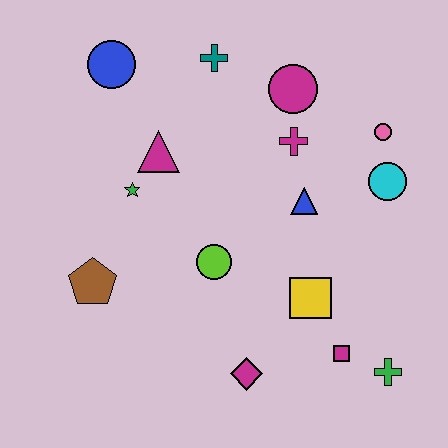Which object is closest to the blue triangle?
The magenta cross is closest to the blue triangle.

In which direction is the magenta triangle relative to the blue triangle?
The magenta triangle is to the left of the blue triangle.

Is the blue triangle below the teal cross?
Yes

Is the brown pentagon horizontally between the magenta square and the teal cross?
No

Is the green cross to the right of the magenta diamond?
Yes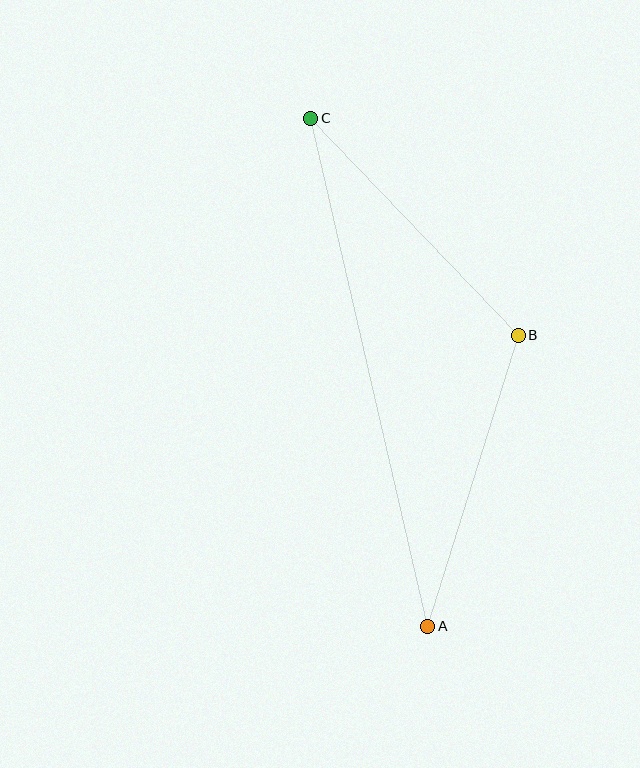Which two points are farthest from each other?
Points A and C are farthest from each other.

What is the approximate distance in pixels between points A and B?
The distance between A and B is approximately 305 pixels.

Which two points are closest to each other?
Points B and C are closest to each other.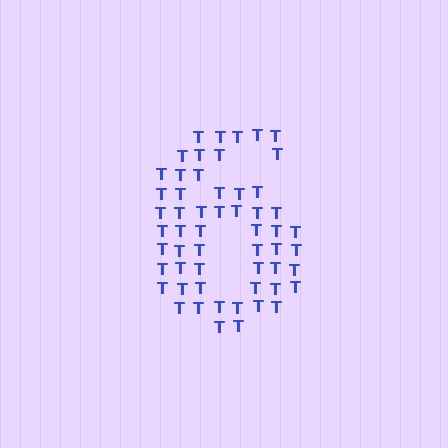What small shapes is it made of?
It is made of small letter T's.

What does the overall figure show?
The overall figure shows the digit 6.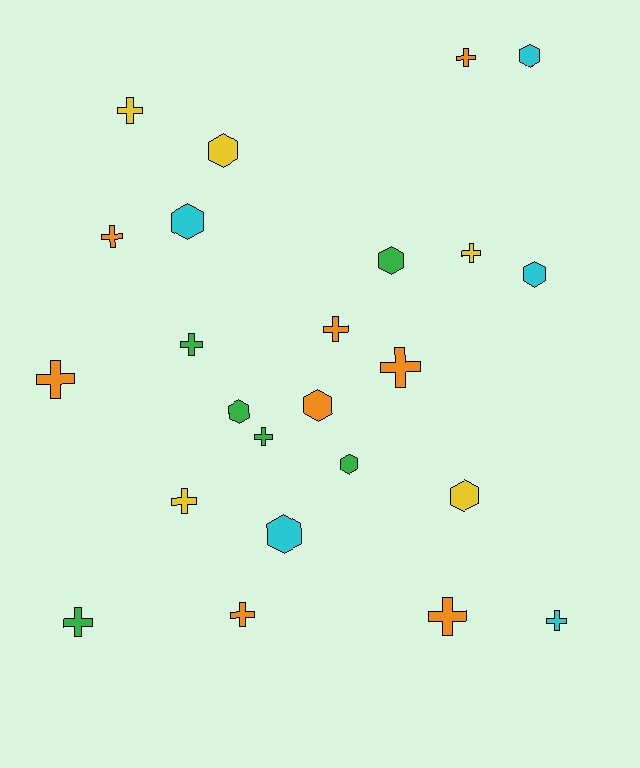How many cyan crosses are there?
There is 1 cyan cross.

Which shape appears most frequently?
Cross, with 14 objects.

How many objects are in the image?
There are 24 objects.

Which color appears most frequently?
Orange, with 8 objects.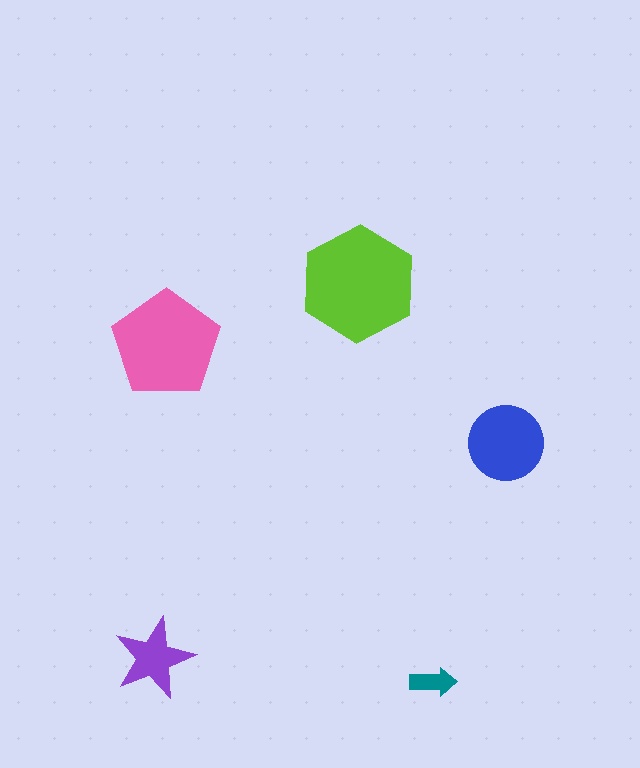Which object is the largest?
The lime hexagon.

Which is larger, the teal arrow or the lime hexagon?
The lime hexagon.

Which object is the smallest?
The teal arrow.